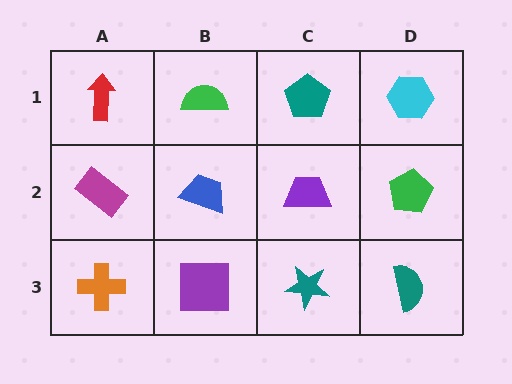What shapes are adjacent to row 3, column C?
A purple trapezoid (row 2, column C), a purple square (row 3, column B), a teal semicircle (row 3, column D).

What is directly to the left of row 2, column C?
A blue trapezoid.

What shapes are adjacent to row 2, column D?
A cyan hexagon (row 1, column D), a teal semicircle (row 3, column D), a purple trapezoid (row 2, column C).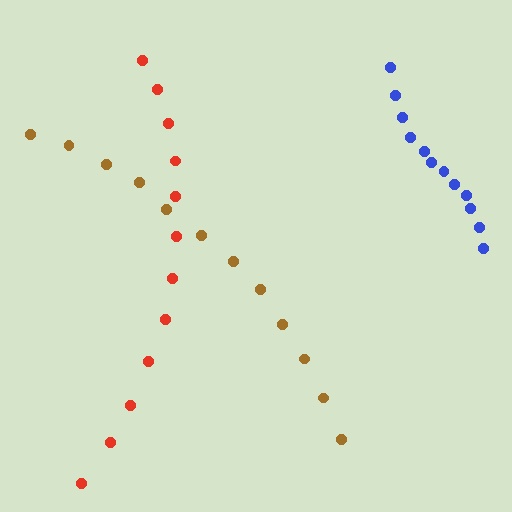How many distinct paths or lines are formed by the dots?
There are 3 distinct paths.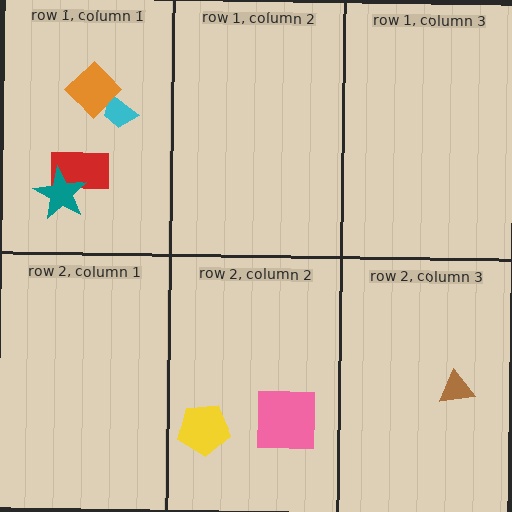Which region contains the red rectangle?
The row 1, column 1 region.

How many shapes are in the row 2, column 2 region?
2.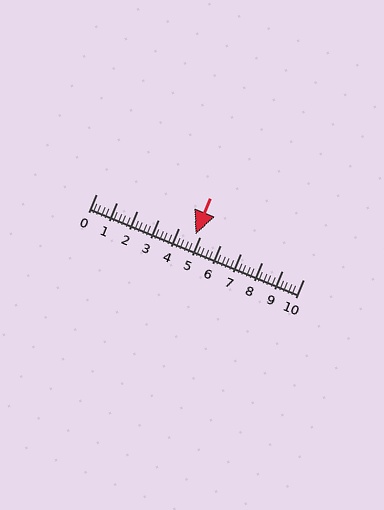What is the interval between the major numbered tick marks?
The major tick marks are spaced 1 units apart.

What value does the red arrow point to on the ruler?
The red arrow points to approximately 4.8.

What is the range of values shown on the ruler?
The ruler shows values from 0 to 10.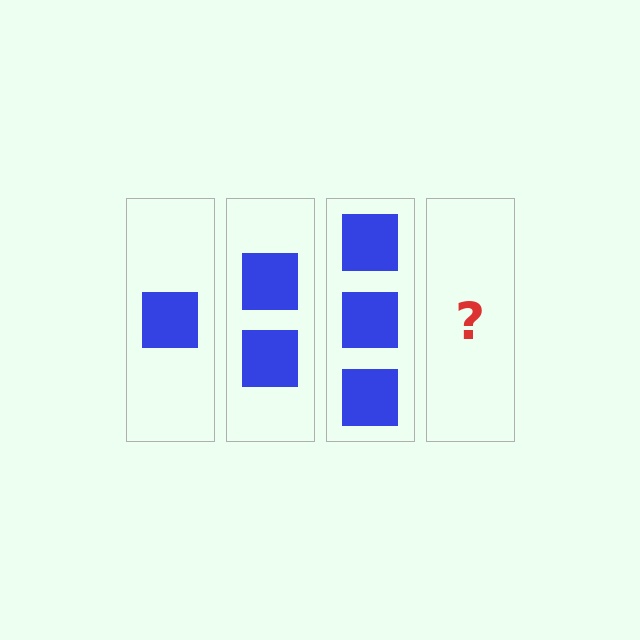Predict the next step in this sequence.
The next step is 4 squares.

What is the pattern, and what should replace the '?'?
The pattern is that each step adds one more square. The '?' should be 4 squares.